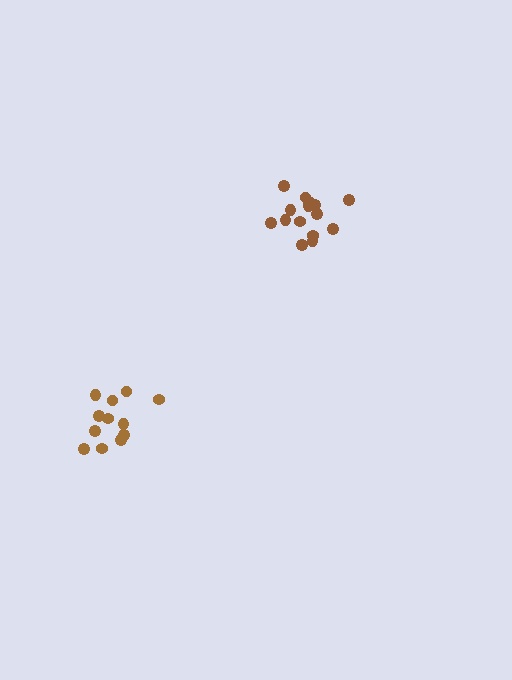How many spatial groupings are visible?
There are 2 spatial groupings.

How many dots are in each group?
Group 1: 15 dots, Group 2: 12 dots (27 total).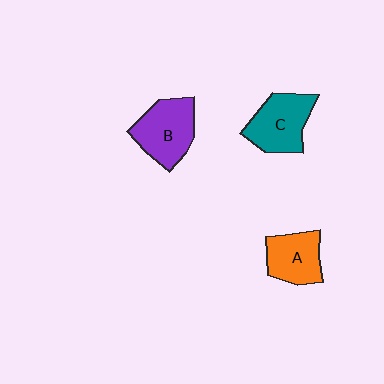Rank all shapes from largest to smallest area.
From largest to smallest: B (purple), C (teal), A (orange).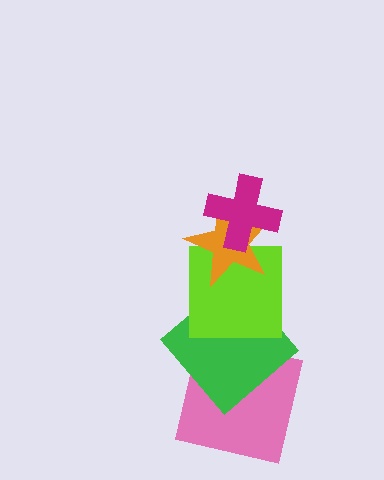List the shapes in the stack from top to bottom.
From top to bottom: the magenta cross, the orange star, the lime square, the green diamond, the pink square.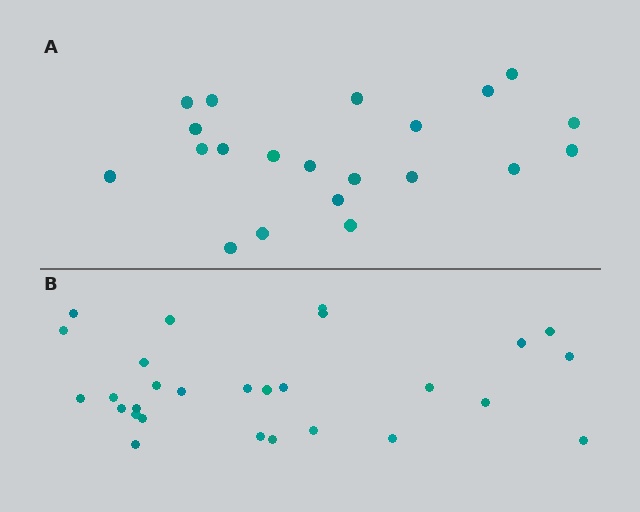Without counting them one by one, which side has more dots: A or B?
Region B (the bottom region) has more dots.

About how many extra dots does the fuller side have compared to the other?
Region B has roughly 8 or so more dots than region A.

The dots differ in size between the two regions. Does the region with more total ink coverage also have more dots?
No. Region A has more total ink coverage because its dots are larger, but region B actually contains more individual dots. Total area can be misleading — the number of items is what matters here.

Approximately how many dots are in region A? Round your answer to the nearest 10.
About 20 dots. (The exact count is 21, which rounds to 20.)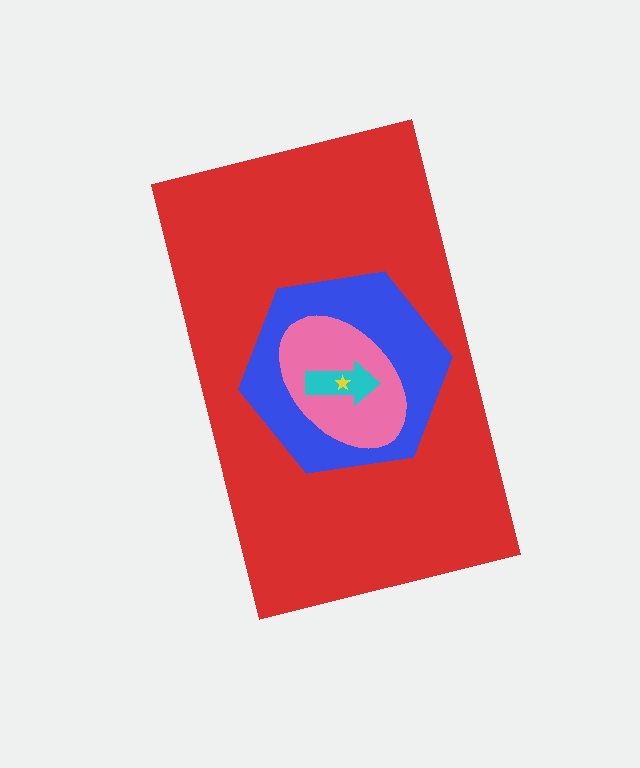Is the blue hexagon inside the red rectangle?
Yes.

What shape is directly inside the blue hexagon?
The pink ellipse.